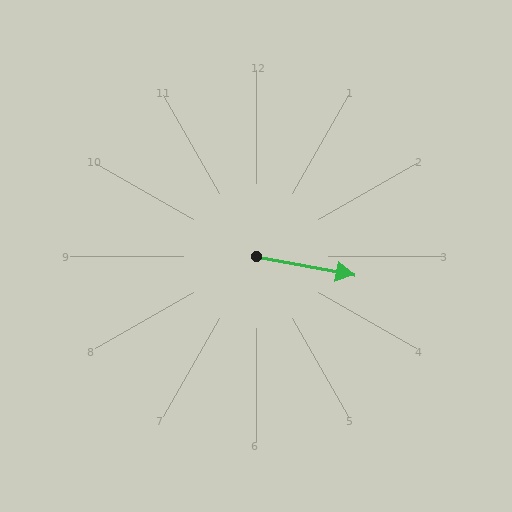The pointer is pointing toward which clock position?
Roughly 3 o'clock.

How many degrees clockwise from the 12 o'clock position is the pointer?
Approximately 101 degrees.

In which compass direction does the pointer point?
East.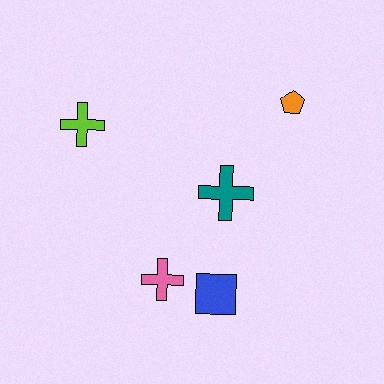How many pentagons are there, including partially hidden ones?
There is 1 pentagon.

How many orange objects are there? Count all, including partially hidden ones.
There is 1 orange object.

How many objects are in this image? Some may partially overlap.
There are 5 objects.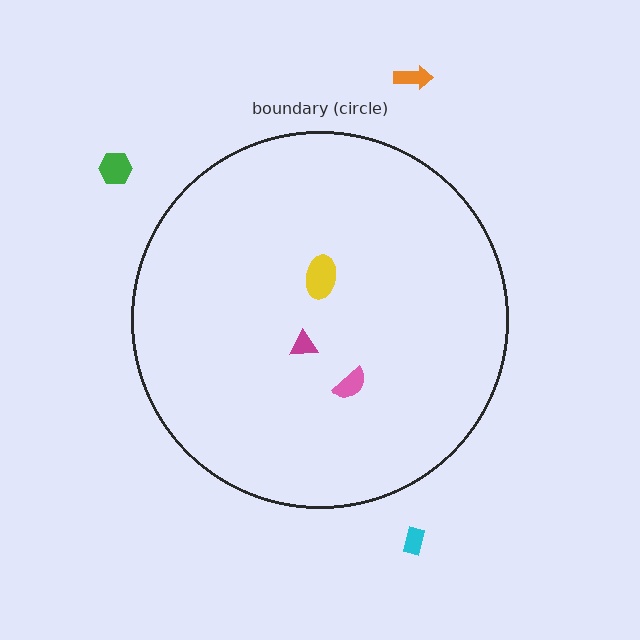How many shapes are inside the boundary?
3 inside, 3 outside.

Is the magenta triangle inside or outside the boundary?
Inside.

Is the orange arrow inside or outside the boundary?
Outside.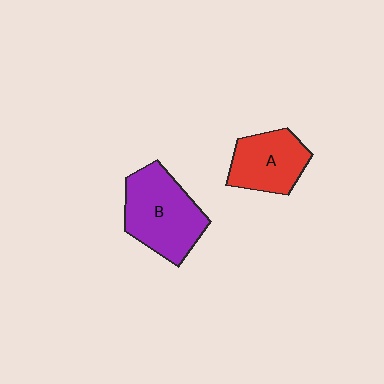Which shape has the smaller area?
Shape A (red).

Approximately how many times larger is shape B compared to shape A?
Approximately 1.4 times.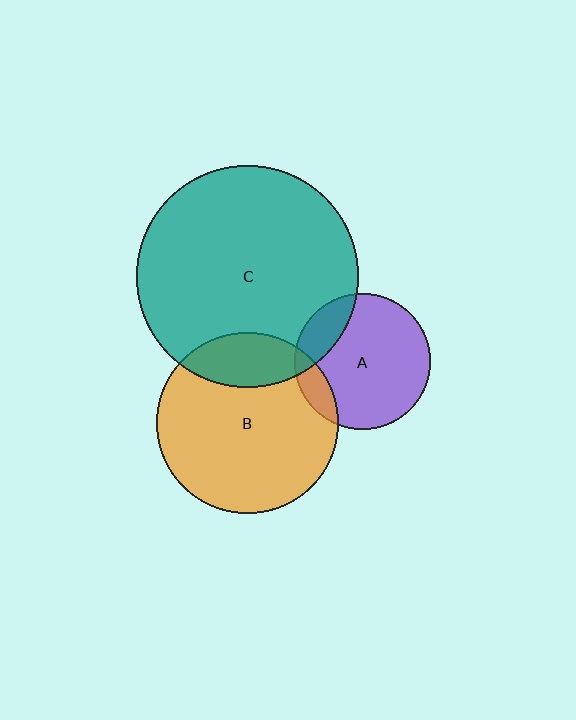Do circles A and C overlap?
Yes.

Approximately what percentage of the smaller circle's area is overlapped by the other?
Approximately 20%.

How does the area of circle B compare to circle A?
Approximately 1.8 times.